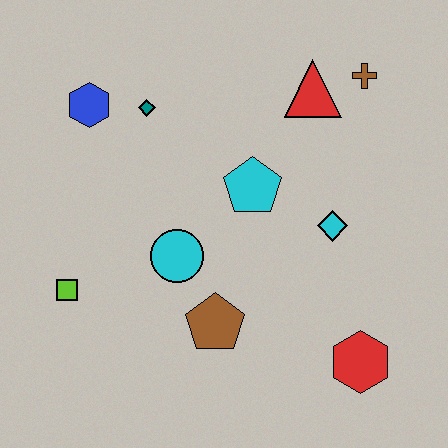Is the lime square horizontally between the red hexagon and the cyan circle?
No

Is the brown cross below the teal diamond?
No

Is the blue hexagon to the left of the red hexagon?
Yes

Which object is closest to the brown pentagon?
The cyan circle is closest to the brown pentagon.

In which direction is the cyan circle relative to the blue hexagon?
The cyan circle is below the blue hexagon.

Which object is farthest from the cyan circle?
The brown cross is farthest from the cyan circle.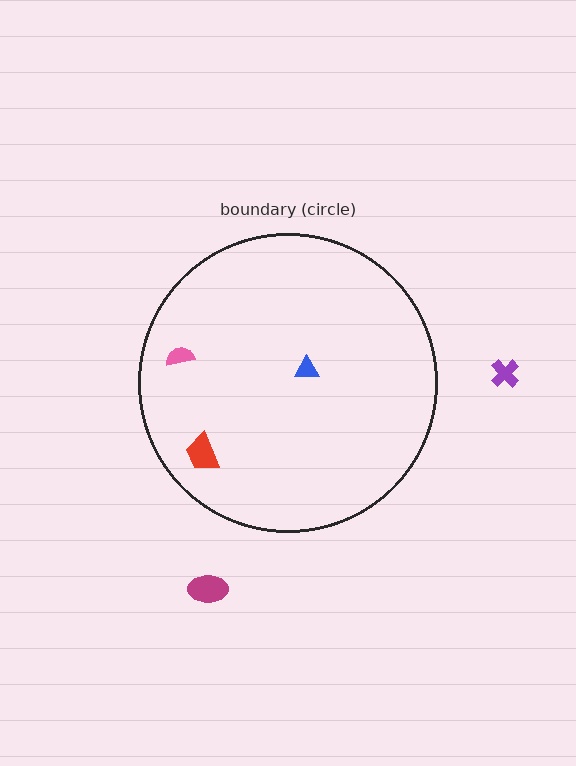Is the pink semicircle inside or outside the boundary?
Inside.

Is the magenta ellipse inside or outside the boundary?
Outside.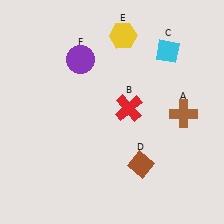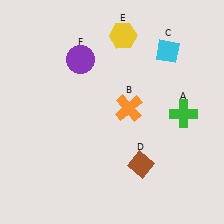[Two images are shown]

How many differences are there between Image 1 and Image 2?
There are 2 differences between the two images.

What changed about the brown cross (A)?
In Image 1, A is brown. In Image 2, it changed to green.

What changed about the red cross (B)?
In Image 1, B is red. In Image 2, it changed to orange.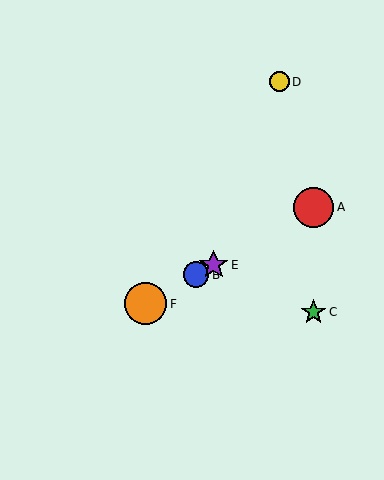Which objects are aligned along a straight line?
Objects A, B, E, F are aligned along a straight line.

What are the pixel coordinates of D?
Object D is at (279, 82).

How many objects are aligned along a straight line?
4 objects (A, B, E, F) are aligned along a straight line.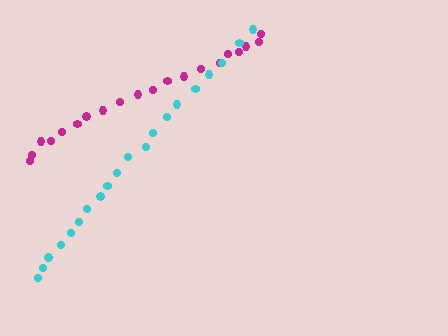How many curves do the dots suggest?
There are 2 distinct paths.